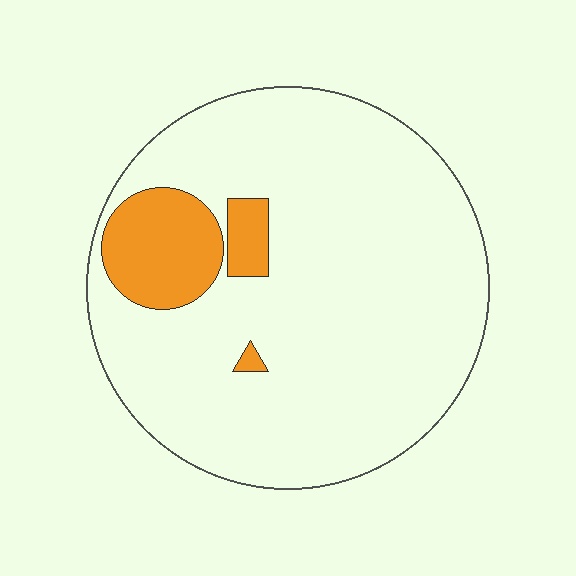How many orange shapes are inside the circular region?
3.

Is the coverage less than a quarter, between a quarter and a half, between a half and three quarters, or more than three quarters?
Less than a quarter.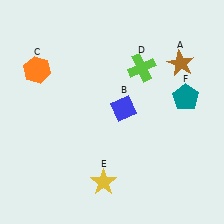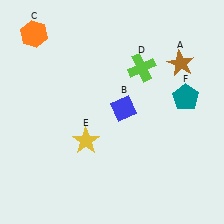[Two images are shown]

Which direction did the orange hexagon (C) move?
The orange hexagon (C) moved up.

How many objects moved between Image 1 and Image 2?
2 objects moved between the two images.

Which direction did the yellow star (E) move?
The yellow star (E) moved up.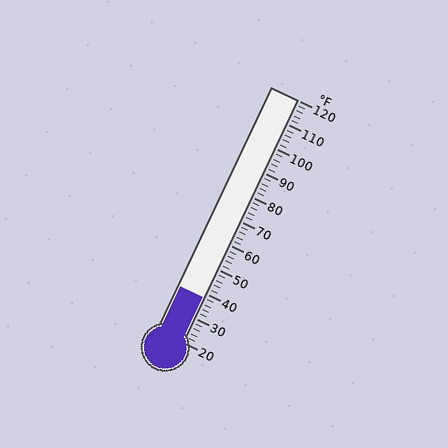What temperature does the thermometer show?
The thermometer shows approximately 38°F.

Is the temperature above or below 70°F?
The temperature is below 70°F.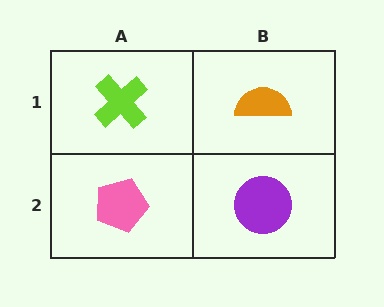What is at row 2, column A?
A pink pentagon.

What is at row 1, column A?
A lime cross.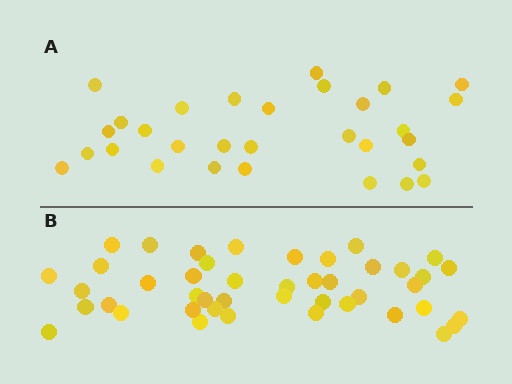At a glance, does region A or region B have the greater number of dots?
Region B (the bottom region) has more dots.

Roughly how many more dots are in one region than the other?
Region B has approximately 15 more dots than region A.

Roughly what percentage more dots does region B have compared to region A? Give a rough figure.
About 45% more.